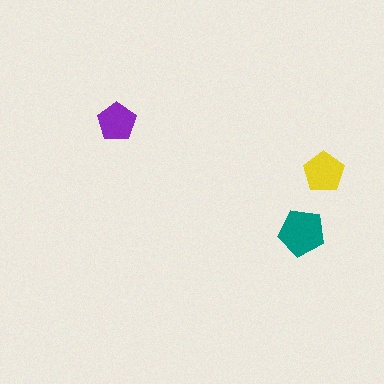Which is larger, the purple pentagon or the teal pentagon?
The teal one.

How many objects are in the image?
There are 3 objects in the image.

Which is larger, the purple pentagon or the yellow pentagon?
The yellow one.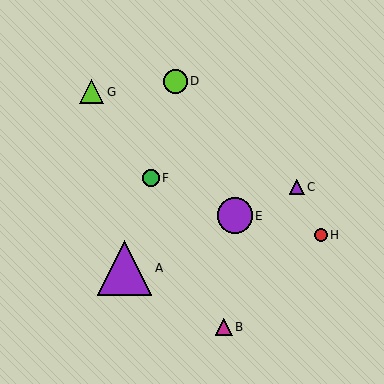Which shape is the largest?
The purple triangle (labeled A) is the largest.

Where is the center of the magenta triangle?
The center of the magenta triangle is at (224, 327).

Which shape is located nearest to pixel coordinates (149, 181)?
The green circle (labeled F) at (151, 178) is nearest to that location.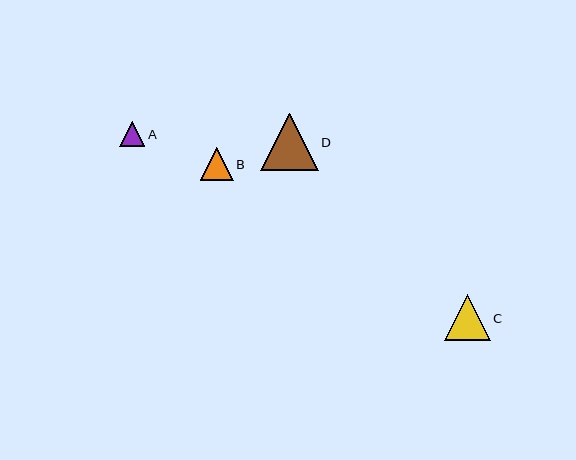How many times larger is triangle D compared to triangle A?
Triangle D is approximately 2.3 times the size of triangle A.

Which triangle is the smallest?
Triangle A is the smallest with a size of approximately 25 pixels.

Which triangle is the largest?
Triangle D is the largest with a size of approximately 58 pixels.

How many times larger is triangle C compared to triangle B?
Triangle C is approximately 1.4 times the size of triangle B.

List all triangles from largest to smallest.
From largest to smallest: D, C, B, A.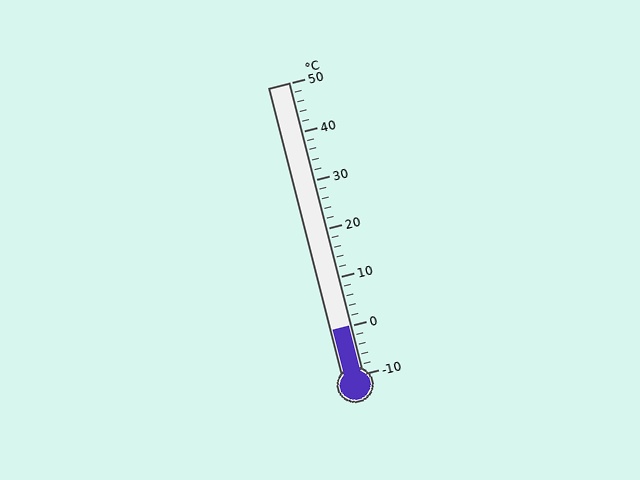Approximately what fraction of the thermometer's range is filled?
The thermometer is filled to approximately 15% of its range.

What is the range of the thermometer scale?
The thermometer scale ranges from -10°C to 50°C.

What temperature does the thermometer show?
The thermometer shows approximately 0°C.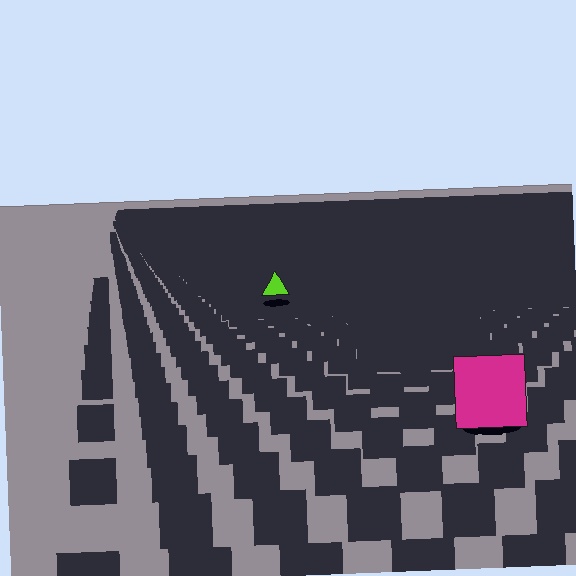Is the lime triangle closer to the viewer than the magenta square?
No. The magenta square is closer — you can tell from the texture gradient: the ground texture is coarser near it.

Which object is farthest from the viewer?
The lime triangle is farthest from the viewer. It appears smaller and the ground texture around it is denser.